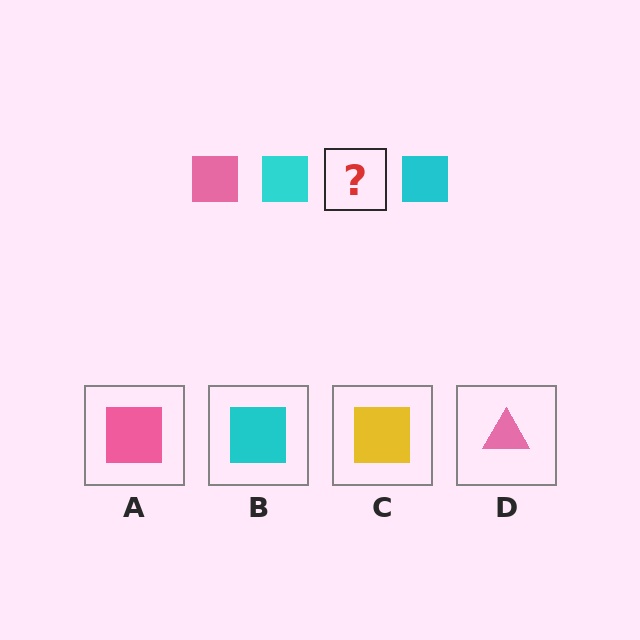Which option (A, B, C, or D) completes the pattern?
A.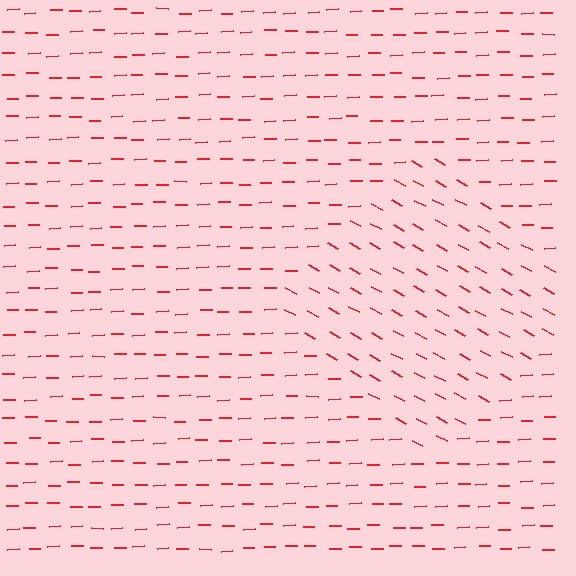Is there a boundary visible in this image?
Yes, there is a texture boundary formed by a change in line orientation.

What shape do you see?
I see a diamond.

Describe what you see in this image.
The image is filled with small red line segments. A diamond region in the image has lines oriented differently from the surrounding lines, creating a visible texture boundary.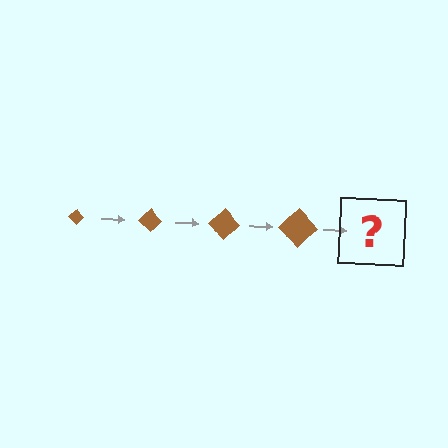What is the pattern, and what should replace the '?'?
The pattern is that the diamond gets progressively larger each step. The '?' should be a brown diamond, larger than the previous one.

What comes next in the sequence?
The next element should be a brown diamond, larger than the previous one.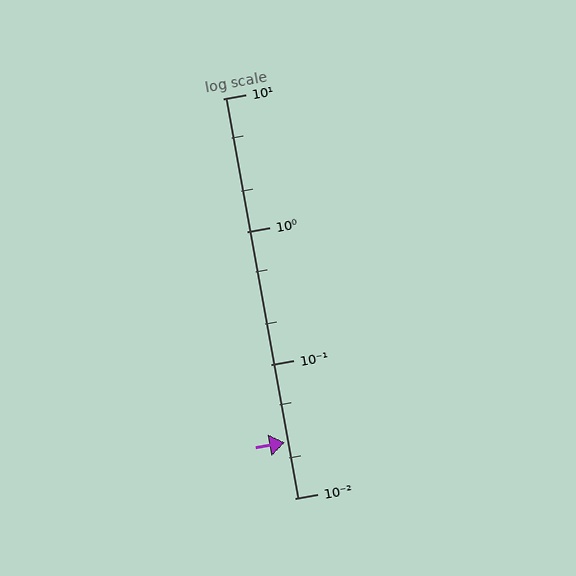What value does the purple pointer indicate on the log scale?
The pointer indicates approximately 0.026.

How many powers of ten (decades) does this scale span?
The scale spans 3 decades, from 0.01 to 10.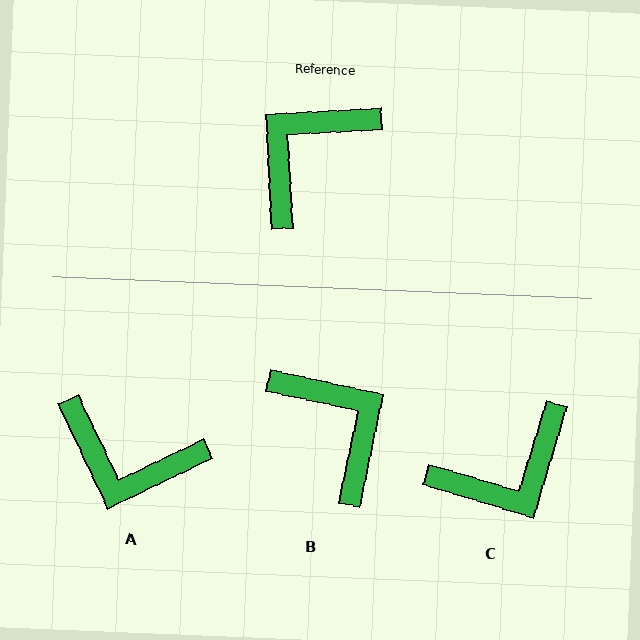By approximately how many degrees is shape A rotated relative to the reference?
Approximately 113 degrees counter-clockwise.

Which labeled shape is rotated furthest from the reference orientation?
C, about 160 degrees away.